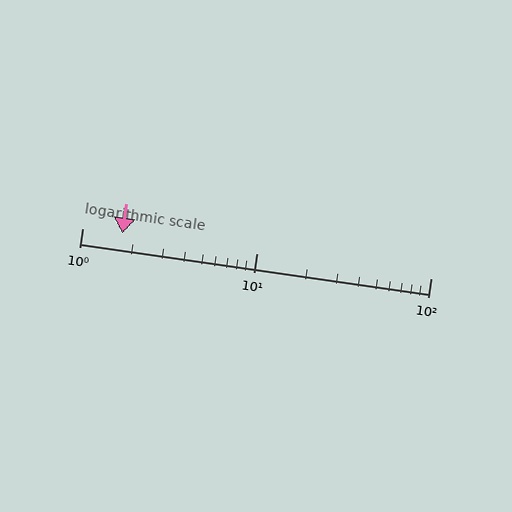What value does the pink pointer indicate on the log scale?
The pointer indicates approximately 1.7.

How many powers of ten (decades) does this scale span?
The scale spans 2 decades, from 1 to 100.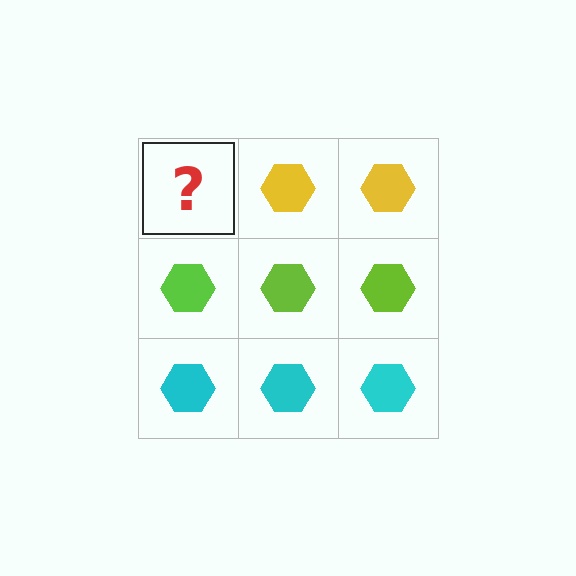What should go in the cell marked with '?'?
The missing cell should contain a yellow hexagon.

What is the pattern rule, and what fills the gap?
The rule is that each row has a consistent color. The gap should be filled with a yellow hexagon.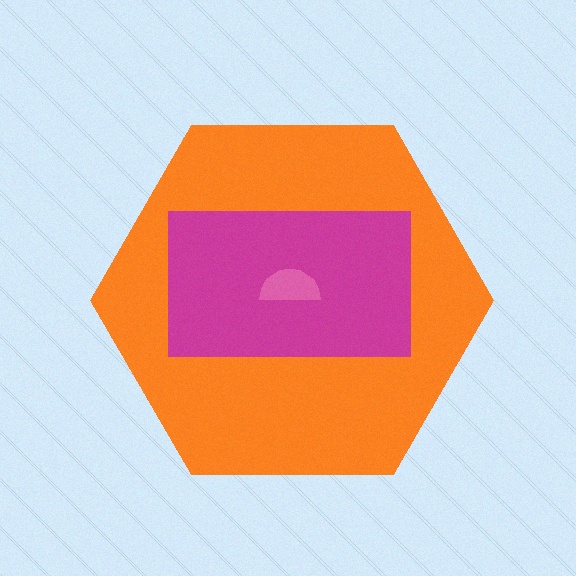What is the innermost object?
The pink semicircle.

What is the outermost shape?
The orange hexagon.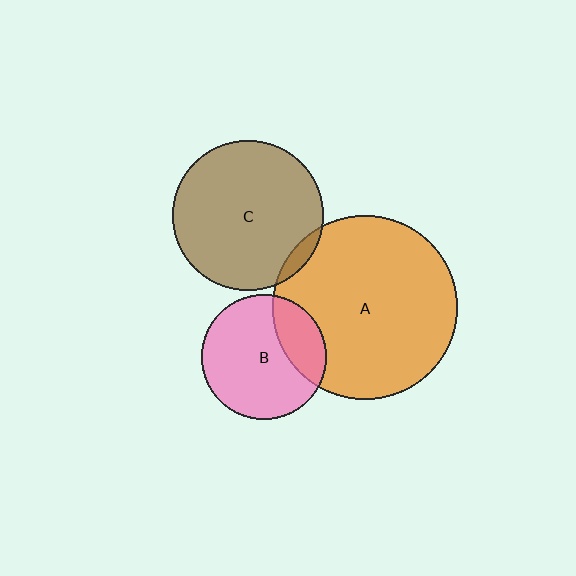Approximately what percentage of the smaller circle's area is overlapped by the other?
Approximately 5%.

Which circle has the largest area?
Circle A (orange).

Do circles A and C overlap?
Yes.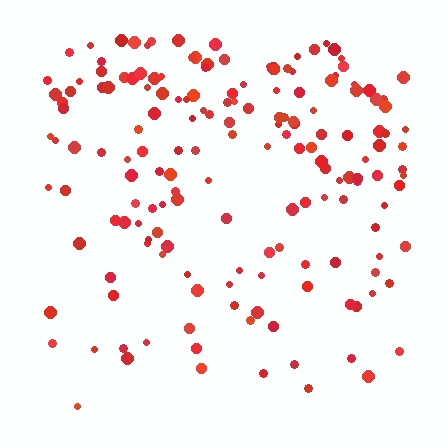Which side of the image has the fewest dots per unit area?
The bottom.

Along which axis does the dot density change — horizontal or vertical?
Vertical.